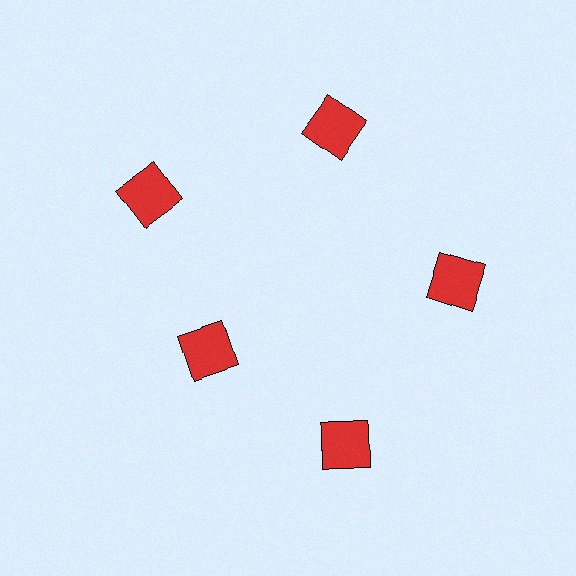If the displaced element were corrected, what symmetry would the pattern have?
It would have 5-fold rotational symmetry — the pattern would map onto itself every 72 degrees.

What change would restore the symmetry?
The symmetry would be restored by moving it outward, back onto the ring so that all 5 squares sit at equal angles and equal distance from the center.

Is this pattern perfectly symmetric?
No. The 5 red squares are arranged in a ring, but one element near the 8 o'clock position is pulled inward toward the center, breaking the 5-fold rotational symmetry.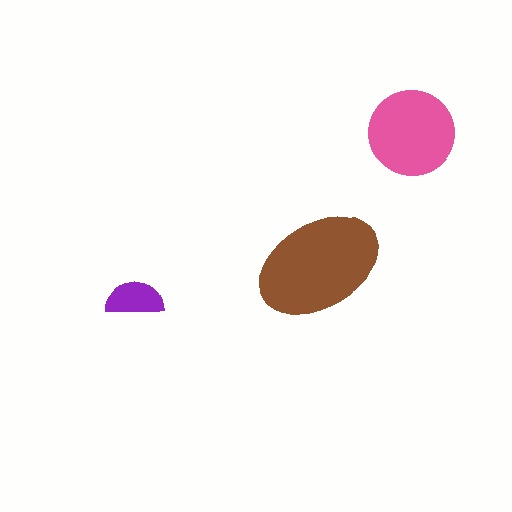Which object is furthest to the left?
The purple semicircle is leftmost.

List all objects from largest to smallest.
The brown ellipse, the pink circle, the purple semicircle.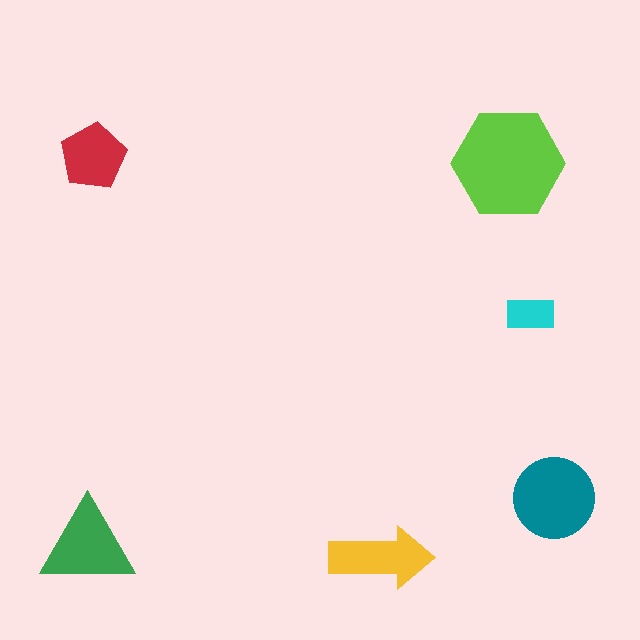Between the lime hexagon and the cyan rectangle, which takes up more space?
The lime hexagon.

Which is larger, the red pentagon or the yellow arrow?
The yellow arrow.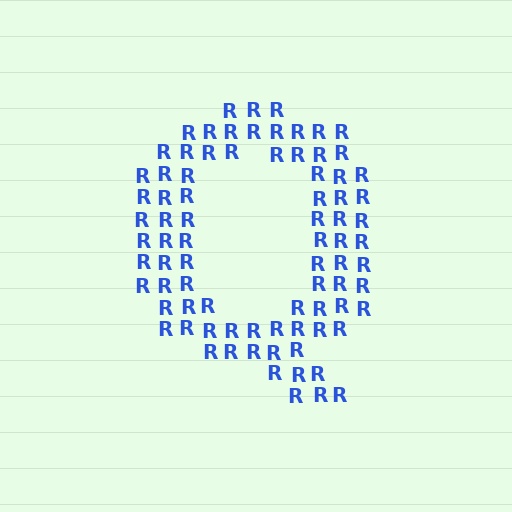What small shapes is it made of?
It is made of small letter R's.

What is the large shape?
The large shape is the letter Q.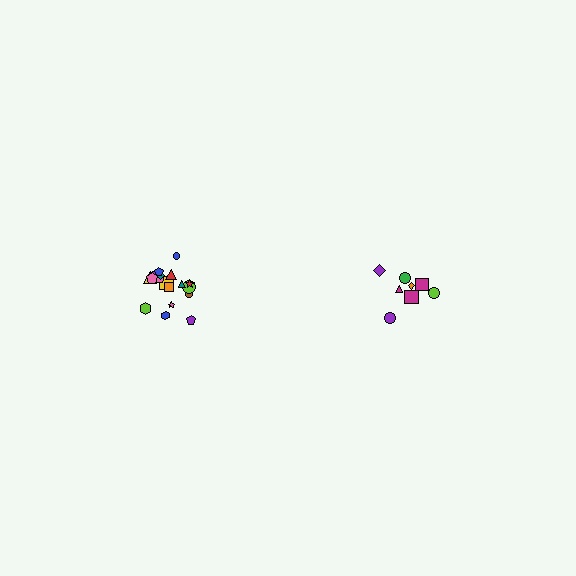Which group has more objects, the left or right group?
The left group.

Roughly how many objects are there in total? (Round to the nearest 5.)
Roughly 25 objects in total.